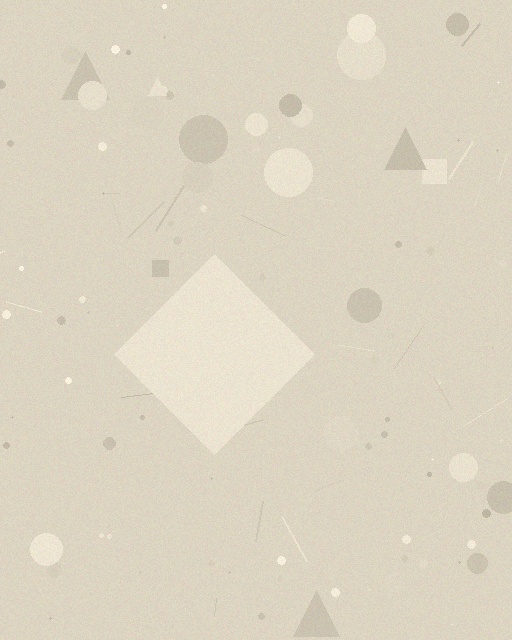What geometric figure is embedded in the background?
A diamond is embedded in the background.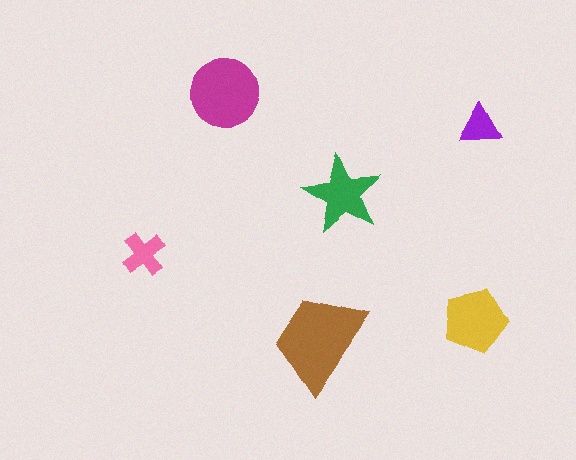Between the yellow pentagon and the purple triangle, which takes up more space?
The yellow pentagon.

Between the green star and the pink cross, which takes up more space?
The green star.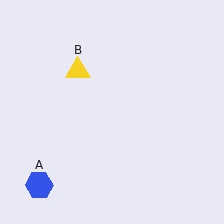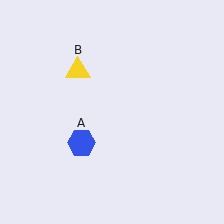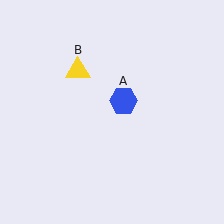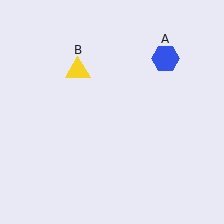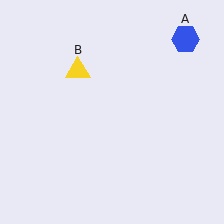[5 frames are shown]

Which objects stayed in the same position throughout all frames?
Yellow triangle (object B) remained stationary.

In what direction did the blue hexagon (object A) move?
The blue hexagon (object A) moved up and to the right.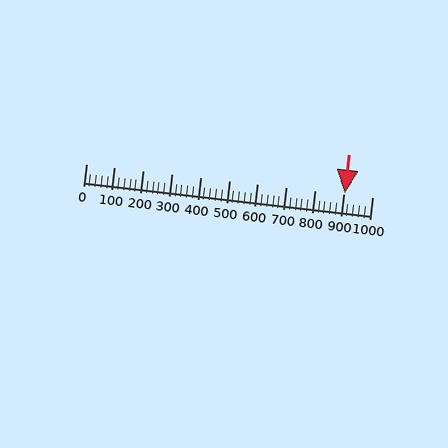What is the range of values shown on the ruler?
The ruler shows values from 0 to 1000.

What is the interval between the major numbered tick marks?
The major tick marks are spaced 100 units apart.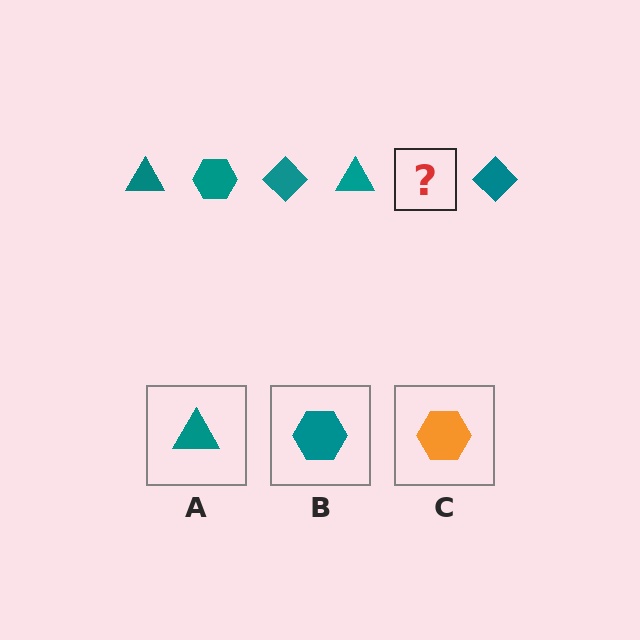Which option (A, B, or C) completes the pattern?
B.